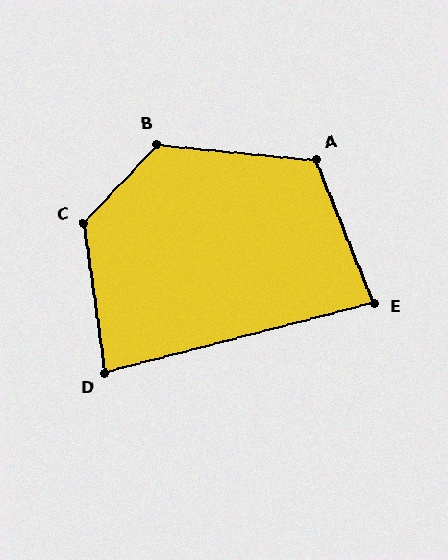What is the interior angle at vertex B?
Approximately 127 degrees (obtuse).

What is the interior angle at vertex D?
Approximately 83 degrees (acute).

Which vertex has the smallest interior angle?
E, at approximately 83 degrees.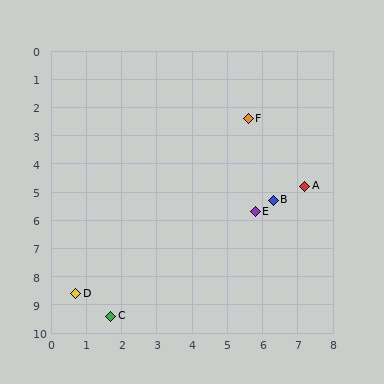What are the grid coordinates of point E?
Point E is at approximately (5.8, 5.7).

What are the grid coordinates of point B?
Point B is at approximately (6.3, 5.3).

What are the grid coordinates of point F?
Point F is at approximately (5.6, 2.4).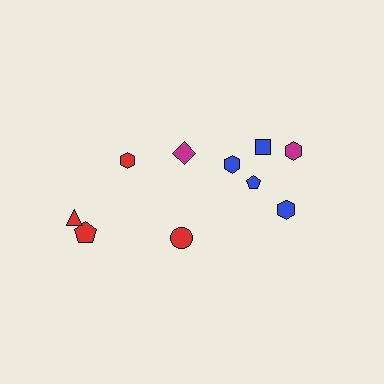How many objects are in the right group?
There are 6 objects.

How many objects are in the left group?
There are 4 objects.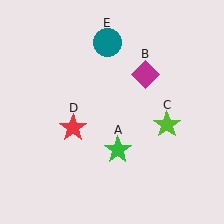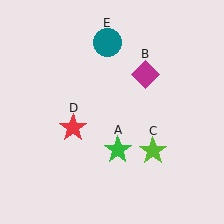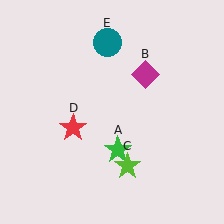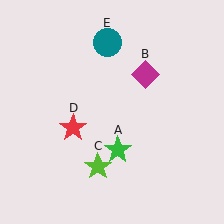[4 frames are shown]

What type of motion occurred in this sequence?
The lime star (object C) rotated clockwise around the center of the scene.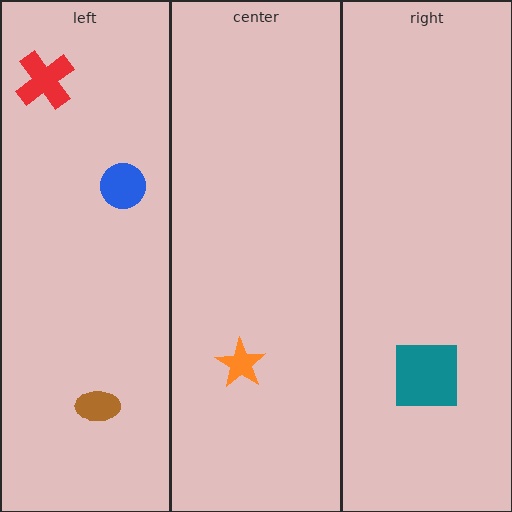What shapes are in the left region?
The red cross, the blue circle, the brown ellipse.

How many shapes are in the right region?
1.